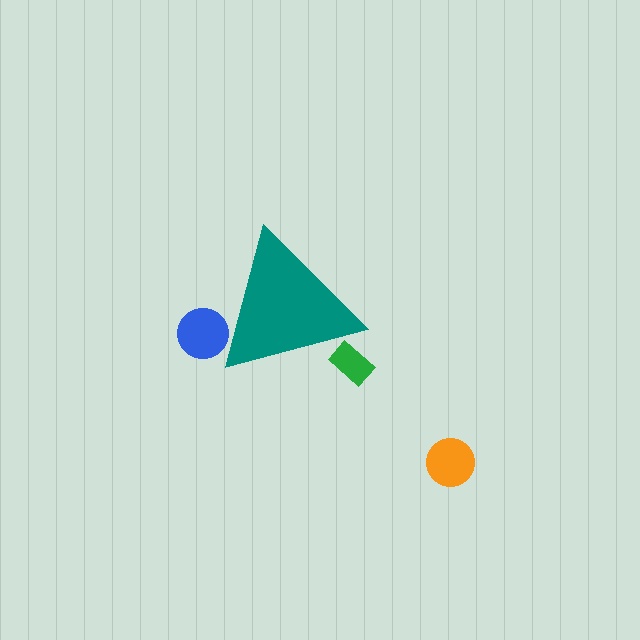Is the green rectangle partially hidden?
Yes, the green rectangle is partially hidden behind the teal triangle.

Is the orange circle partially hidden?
No, the orange circle is fully visible.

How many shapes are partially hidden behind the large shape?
2 shapes are partially hidden.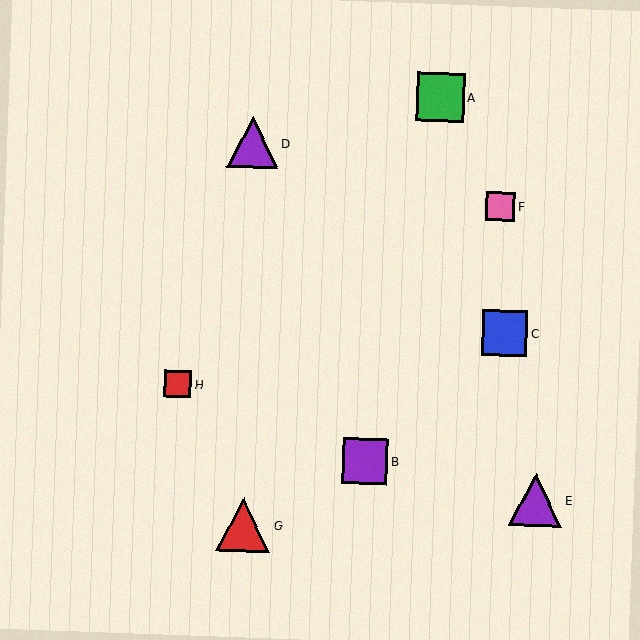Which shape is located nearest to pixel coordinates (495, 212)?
The pink square (labeled F) at (500, 206) is nearest to that location.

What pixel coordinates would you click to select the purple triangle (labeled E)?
Click at (535, 500) to select the purple triangle E.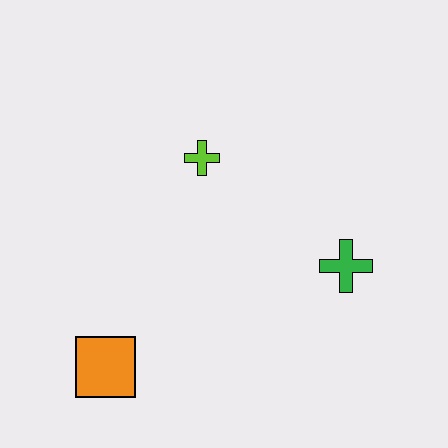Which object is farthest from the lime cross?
The orange square is farthest from the lime cross.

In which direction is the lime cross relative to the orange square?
The lime cross is above the orange square.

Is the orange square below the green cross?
Yes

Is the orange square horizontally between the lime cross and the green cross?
No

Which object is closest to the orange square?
The lime cross is closest to the orange square.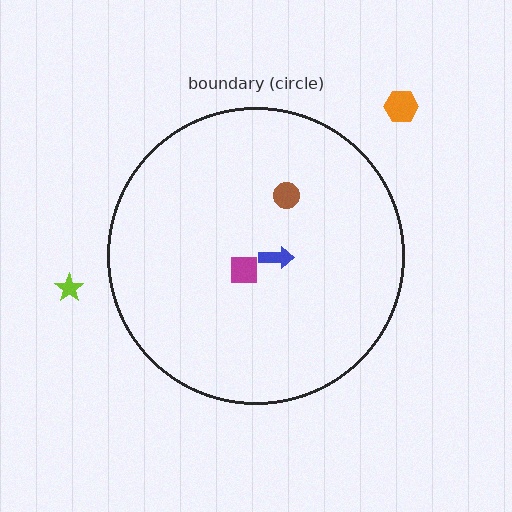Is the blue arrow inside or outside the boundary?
Inside.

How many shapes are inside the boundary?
3 inside, 2 outside.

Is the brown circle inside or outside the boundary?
Inside.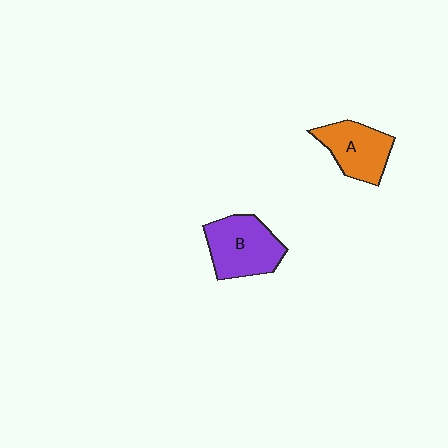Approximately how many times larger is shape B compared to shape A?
Approximately 1.2 times.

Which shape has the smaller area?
Shape A (orange).